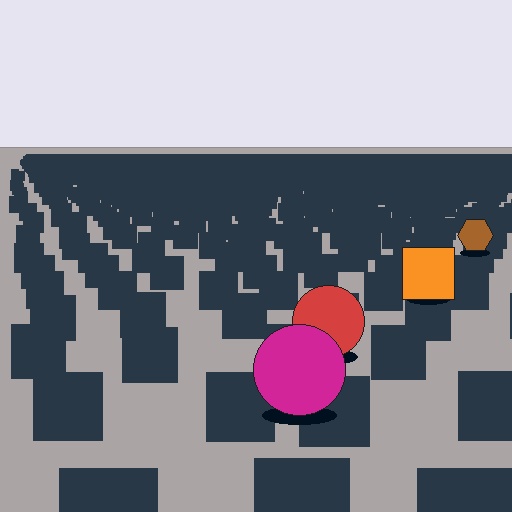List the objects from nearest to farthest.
From nearest to farthest: the magenta circle, the red circle, the orange square, the brown hexagon.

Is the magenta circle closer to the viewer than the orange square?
Yes. The magenta circle is closer — you can tell from the texture gradient: the ground texture is coarser near it.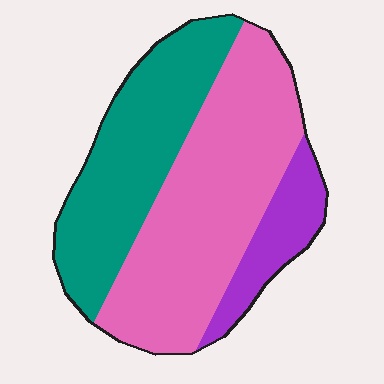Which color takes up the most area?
Pink, at roughly 50%.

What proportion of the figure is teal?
Teal takes up about three eighths (3/8) of the figure.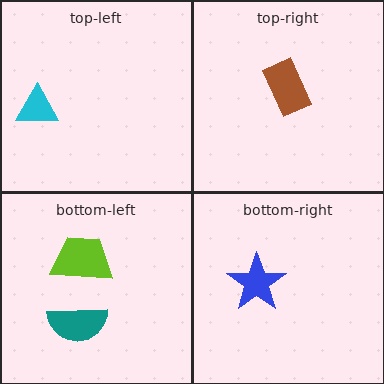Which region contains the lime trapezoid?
The bottom-left region.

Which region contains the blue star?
The bottom-right region.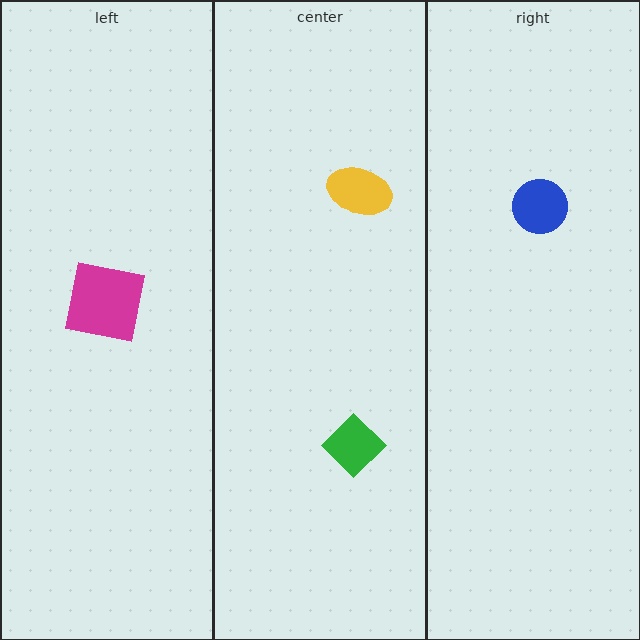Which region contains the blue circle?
The right region.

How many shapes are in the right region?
1.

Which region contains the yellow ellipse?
The center region.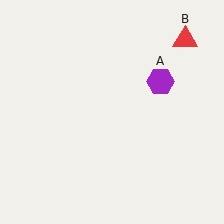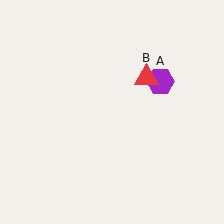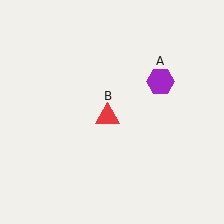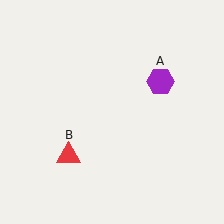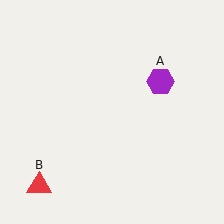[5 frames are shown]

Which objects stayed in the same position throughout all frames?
Purple hexagon (object A) remained stationary.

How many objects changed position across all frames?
1 object changed position: red triangle (object B).